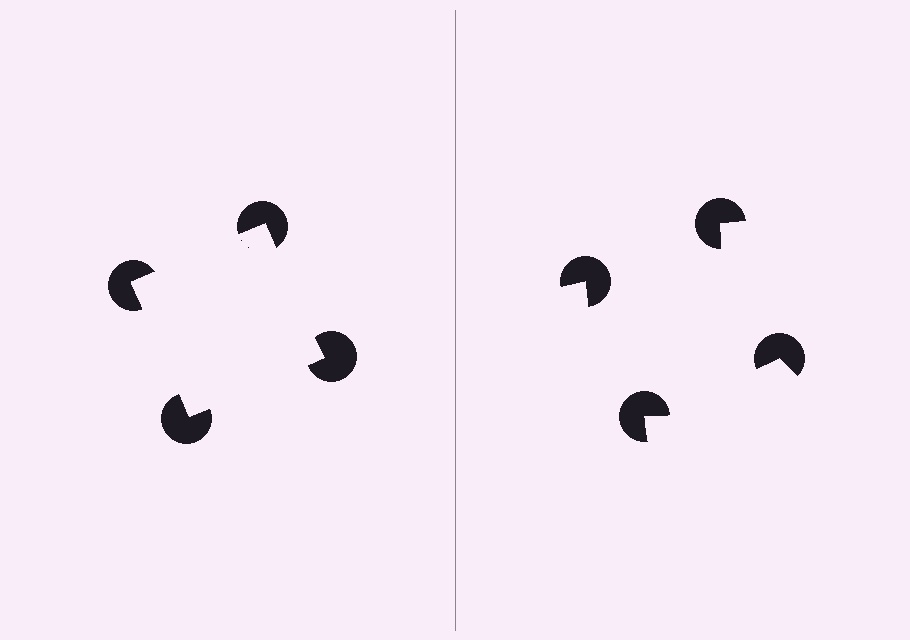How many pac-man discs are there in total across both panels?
8 — 4 on each side.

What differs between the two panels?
The pac-man discs are positioned identically on both sides; only the wedge orientations differ. On the left they align to a square; on the right they are misaligned.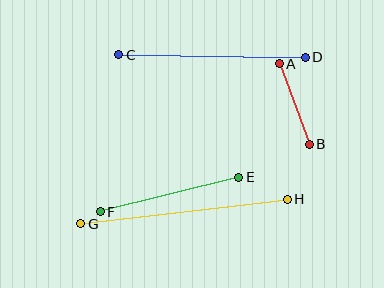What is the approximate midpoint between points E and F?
The midpoint is at approximately (169, 194) pixels.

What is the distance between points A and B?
The distance is approximately 86 pixels.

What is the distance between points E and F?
The distance is approximately 142 pixels.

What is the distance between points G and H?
The distance is approximately 208 pixels.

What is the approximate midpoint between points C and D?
The midpoint is at approximately (212, 56) pixels.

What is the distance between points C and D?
The distance is approximately 186 pixels.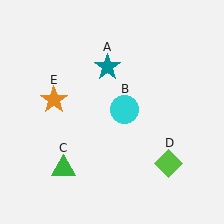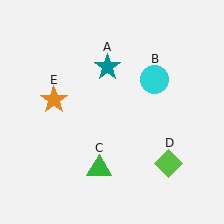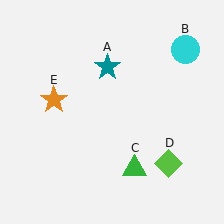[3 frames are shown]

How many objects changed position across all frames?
2 objects changed position: cyan circle (object B), green triangle (object C).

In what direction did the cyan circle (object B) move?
The cyan circle (object B) moved up and to the right.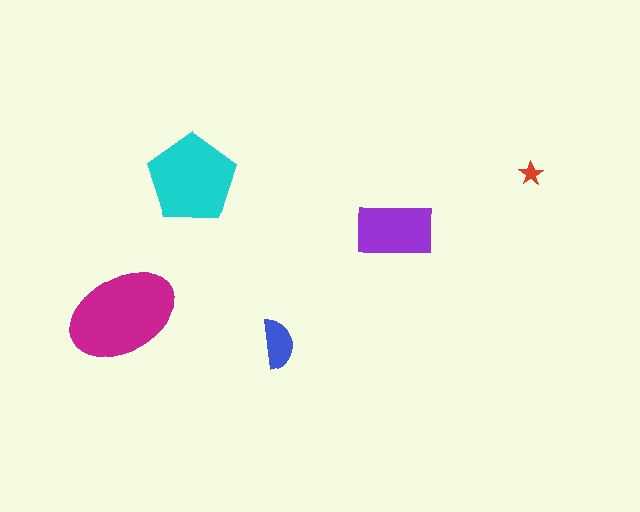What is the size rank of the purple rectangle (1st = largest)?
3rd.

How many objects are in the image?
There are 5 objects in the image.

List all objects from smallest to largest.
The red star, the blue semicircle, the purple rectangle, the cyan pentagon, the magenta ellipse.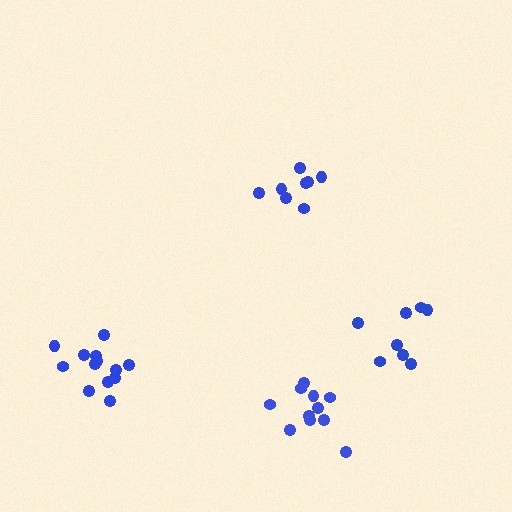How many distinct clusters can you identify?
There are 4 distinct clusters.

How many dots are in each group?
Group 1: 13 dots, Group 2: 11 dots, Group 3: 8 dots, Group 4: 8 dots (40 total).